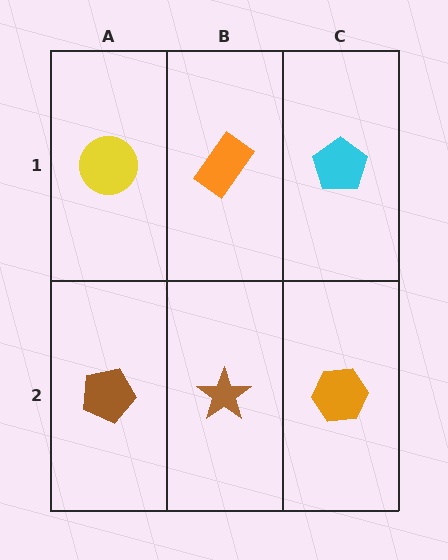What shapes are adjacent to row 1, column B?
A brown star (row 2, column B), a yellow circle (row 1, column A), a cyan pentagon (row 1, column C).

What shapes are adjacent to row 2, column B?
An orange rectangle (row 1, column B), a brown pentagon (row 2, column A), an orange hexagon (row 2, column C).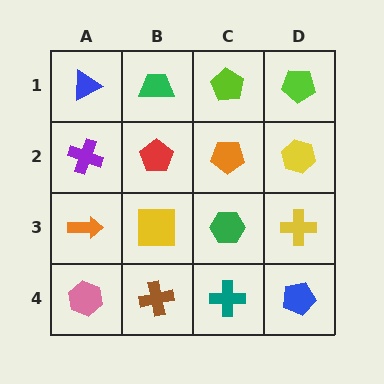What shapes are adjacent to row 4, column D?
A yellow cross (row 3, column D), a teal cross (row 4, column C).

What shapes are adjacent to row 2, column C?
A lime pentagon (row 1, column C), a green hexagon (row 3, column C), a red pentagon (row 2, column B), a yellow hexagon (row 2, column D).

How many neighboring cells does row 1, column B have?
3.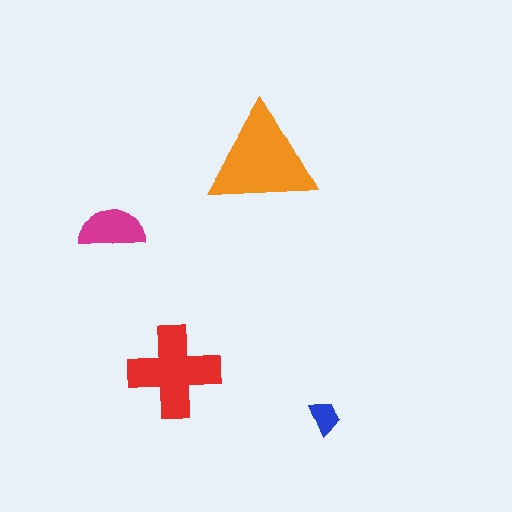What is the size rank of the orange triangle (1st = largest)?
1st.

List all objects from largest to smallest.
The orange triangle, the red cross, the magenta semicircle, the blue trapezoid.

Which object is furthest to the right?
The blue trapezoid is rightmost.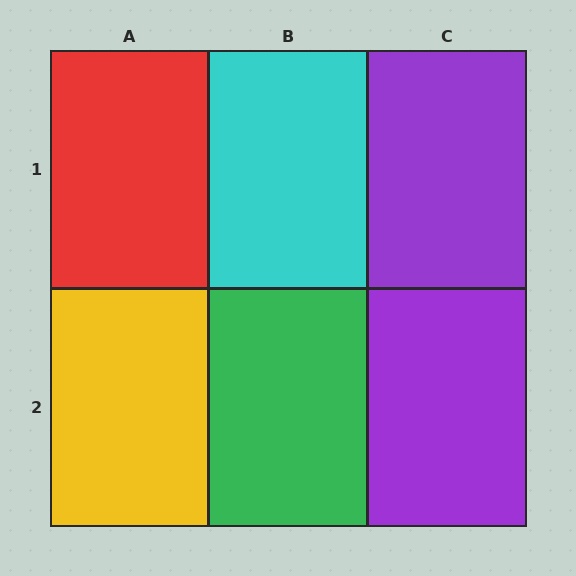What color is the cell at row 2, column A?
Yellow.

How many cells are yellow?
1 cell is yellow.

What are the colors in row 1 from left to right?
Red, cyan, purple.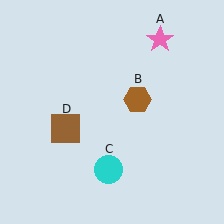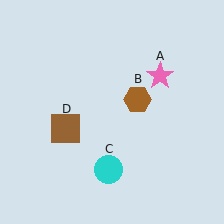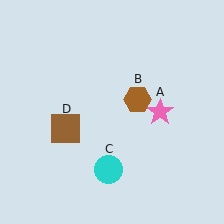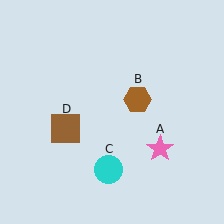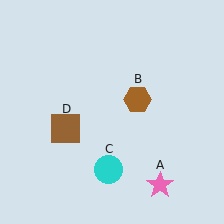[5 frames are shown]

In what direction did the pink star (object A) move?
The pink star (object A) moved down.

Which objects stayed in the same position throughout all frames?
Brown hexagon (object B) and cyan circle (object C) and brown square (object D) remained stationary.